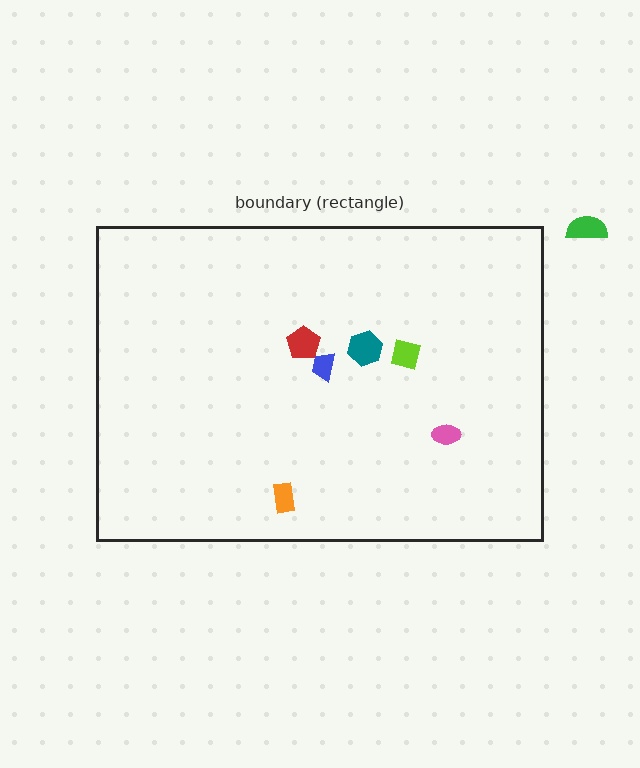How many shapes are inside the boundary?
6 inside, 1 outside.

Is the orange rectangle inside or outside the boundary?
Inside.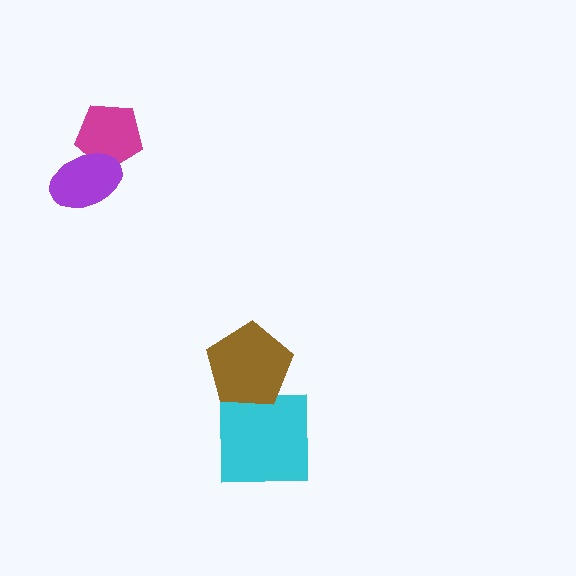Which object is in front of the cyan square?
The brown pentagon is in front of the cyan square.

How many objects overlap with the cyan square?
1 object overlaps with the cyan square.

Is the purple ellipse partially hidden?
No, no other shape covers it.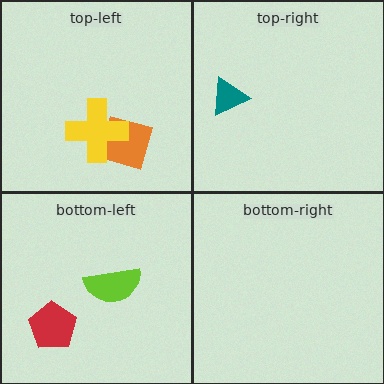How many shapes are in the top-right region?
1.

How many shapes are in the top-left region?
2.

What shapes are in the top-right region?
The teal triangle.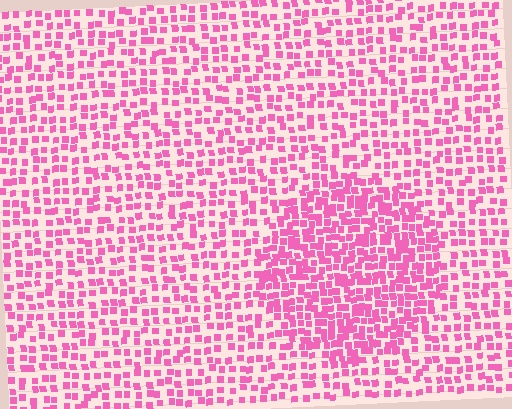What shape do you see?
I see a circle.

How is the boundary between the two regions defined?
The boundary is defined by a change in element density (approximately 1.8x ratio). All elements are the same color, size, and shape.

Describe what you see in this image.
The image contains small pink elements arranged at two different densities. A circle-shaped region is visible where the elements are more densely packed than the surrounding area.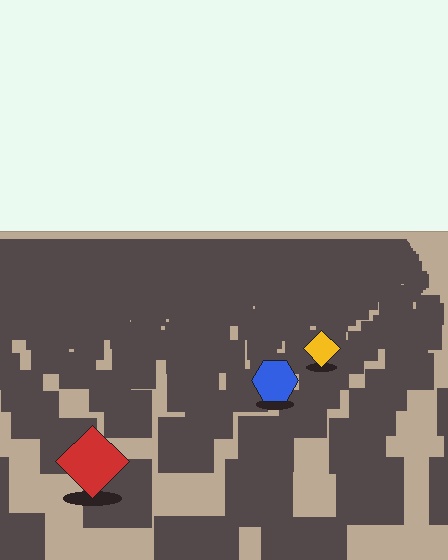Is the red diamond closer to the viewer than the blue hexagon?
Yes. The red diamond is closer — you can tell from the texture gradient: the ground texture is coarser near it.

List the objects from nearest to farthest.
From nearest to farthest: the red diamond, the blue hexagon, the yellow diamond.